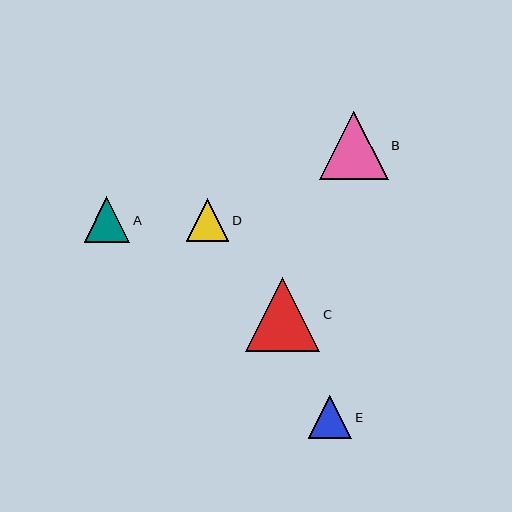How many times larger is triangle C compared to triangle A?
Triangle C is approximately 1.6 times the size of triangle A.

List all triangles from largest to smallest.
From largest to smallest: C, B, A, E, D.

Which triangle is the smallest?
Triangle D is the smallest with a size of approximately 43 pixels.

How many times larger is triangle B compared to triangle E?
Triangle B is approximately 1.6 times the size of triangle E.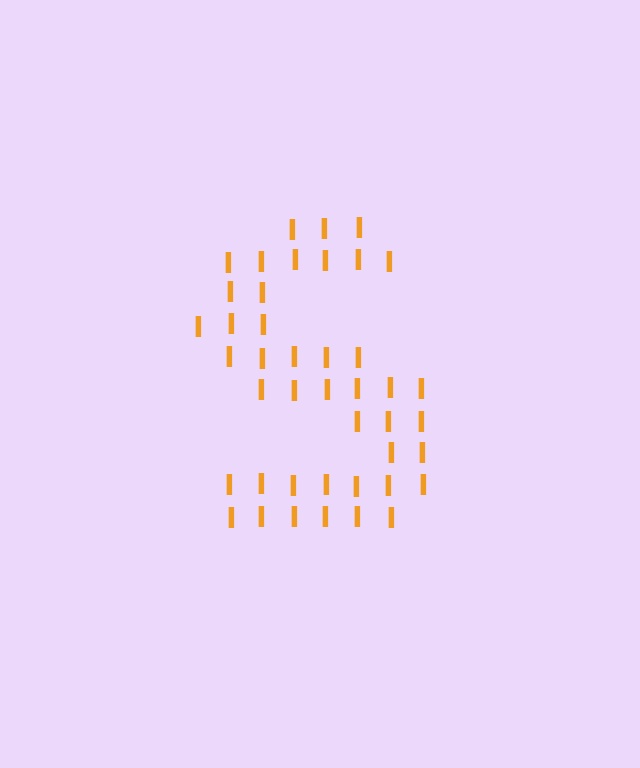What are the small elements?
The small elements are letter I's.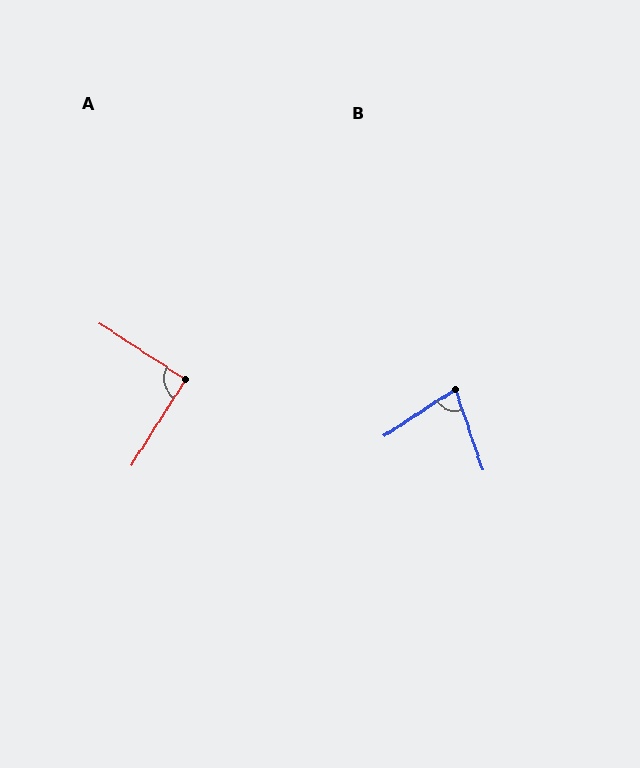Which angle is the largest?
A, at approximately 91 degrees.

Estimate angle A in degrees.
Approximately 91 degrees.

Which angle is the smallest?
B, at approximately 75 degrees.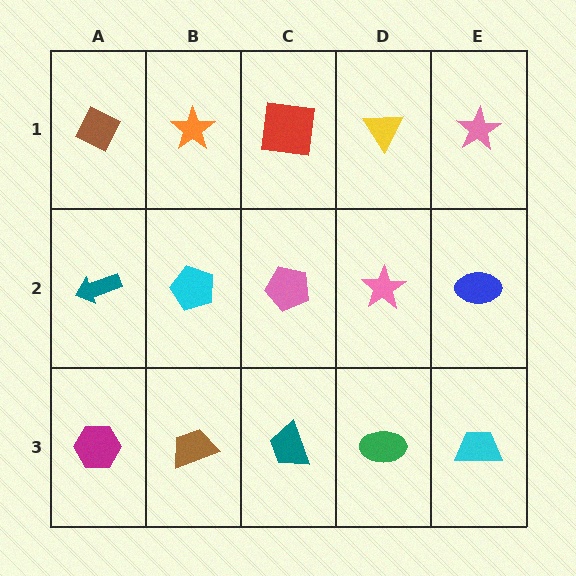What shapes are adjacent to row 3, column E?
A blue ellipse (row 2, column E), a green ellipse (row 3, column D).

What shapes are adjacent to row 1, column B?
A cyan pentagon (row 2, column B), a brown diamond (row 1, column A), a red square (row 1, column C).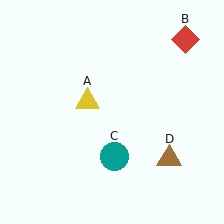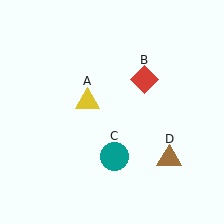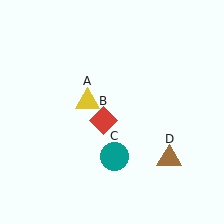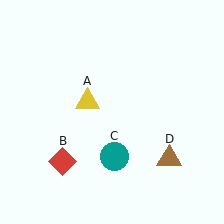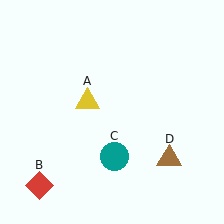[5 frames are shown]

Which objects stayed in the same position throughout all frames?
Yellow triangle (object A) and teal circle (object C) and brown triangle (object D) remained stationary.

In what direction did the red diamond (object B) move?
The red diamond (object B) moved down and to the left.